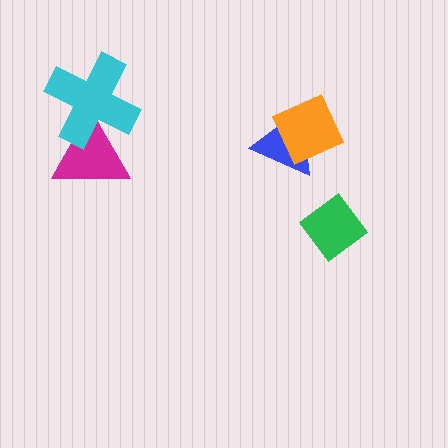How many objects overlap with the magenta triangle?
1 object overlaps with the magenta triangle.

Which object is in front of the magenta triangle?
The cyan cross is in front of the magenta triangle.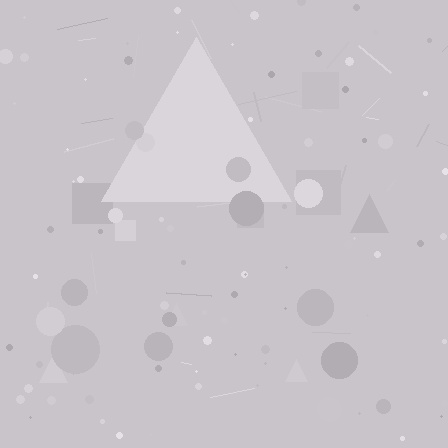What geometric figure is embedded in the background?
A triangle is embedded in the background.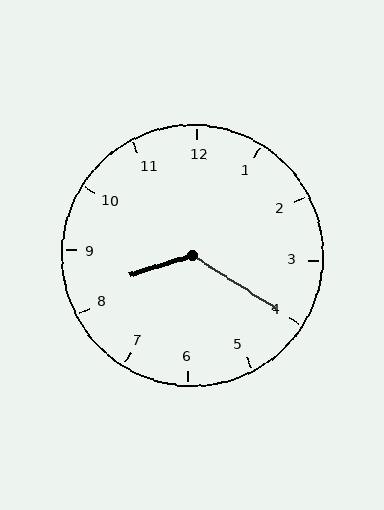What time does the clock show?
8:20.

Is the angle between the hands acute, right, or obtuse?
It is obtuse.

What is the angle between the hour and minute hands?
Approximately 130 degrees.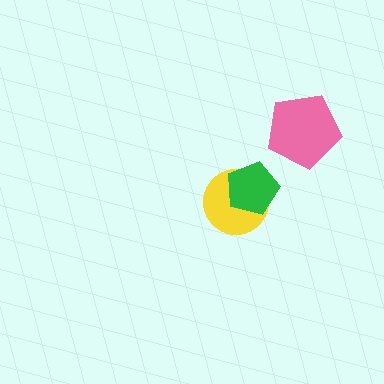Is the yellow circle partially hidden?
Yes, it is partially covered by another shape.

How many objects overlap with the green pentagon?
1 object overlaps with the green pentagon.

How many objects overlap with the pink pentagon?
0 objects overlap with the pink pentagon.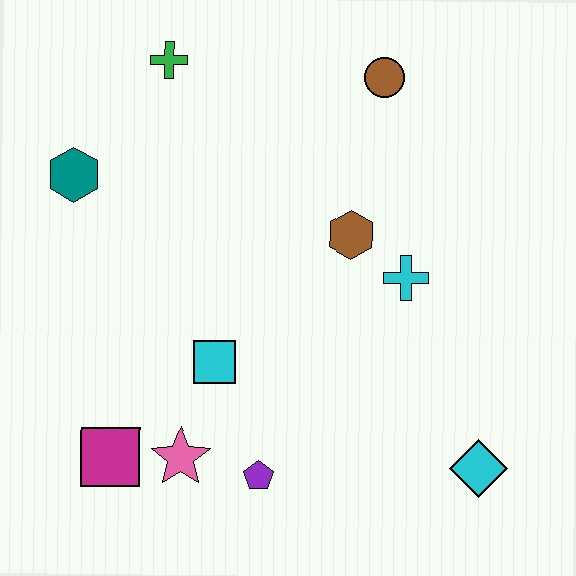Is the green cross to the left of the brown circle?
Yes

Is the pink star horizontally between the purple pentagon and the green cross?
Yes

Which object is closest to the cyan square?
The pink star is closest to the cyan square.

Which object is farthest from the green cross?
The cyan diamond is farthest from the green cross.